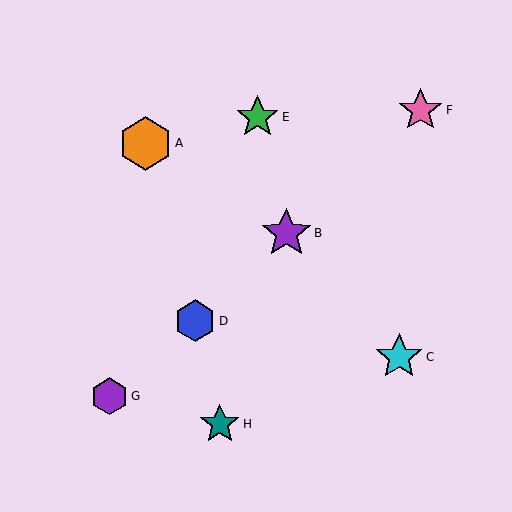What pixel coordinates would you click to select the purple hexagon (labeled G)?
Click at (109, 396) to select the purple hexagon G.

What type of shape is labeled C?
Shape C is a cyan star.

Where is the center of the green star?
The center of the green star is at (258, 117).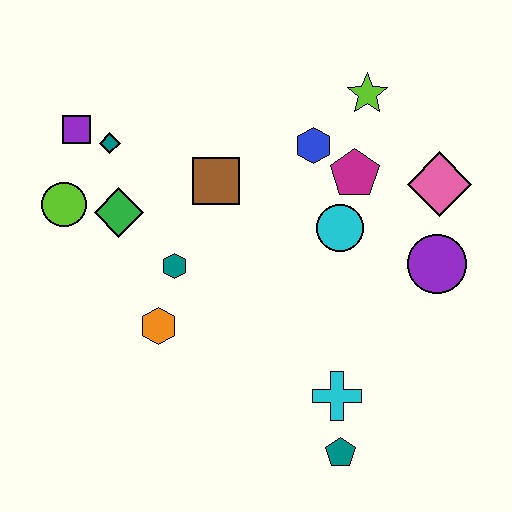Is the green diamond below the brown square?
Yes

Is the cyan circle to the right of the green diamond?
Yes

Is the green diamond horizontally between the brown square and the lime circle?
Yes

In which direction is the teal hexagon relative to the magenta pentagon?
The teal hexagon is to the left of the magenta pentagon.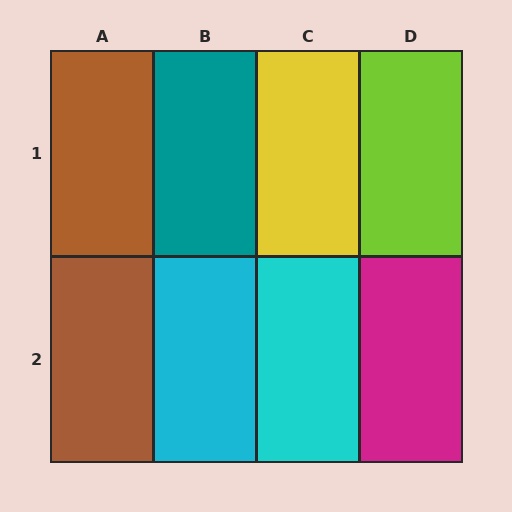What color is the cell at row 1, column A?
Brown.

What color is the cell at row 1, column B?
Teal.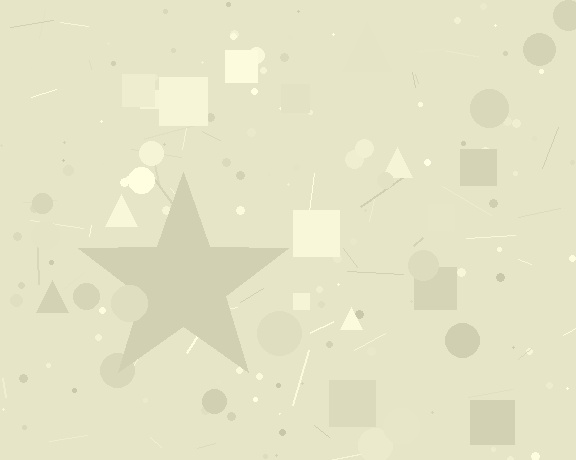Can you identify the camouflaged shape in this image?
The camouflaged shape is a star.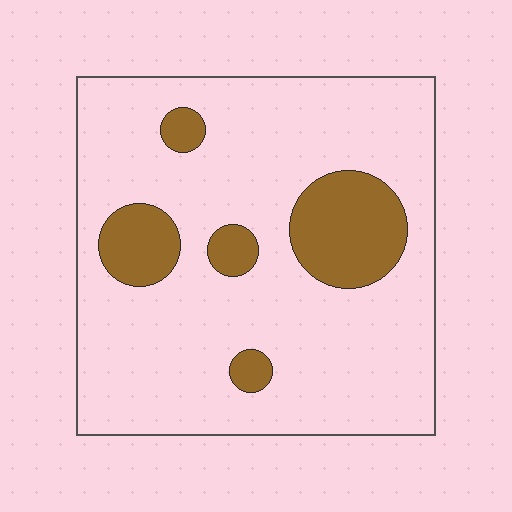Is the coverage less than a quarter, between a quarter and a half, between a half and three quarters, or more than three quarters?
Less than a quarter.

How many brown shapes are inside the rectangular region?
5.